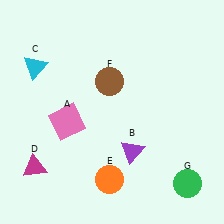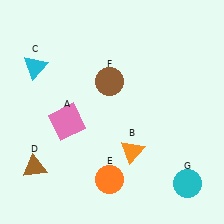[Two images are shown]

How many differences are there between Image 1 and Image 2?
There are 3 differences between the two images.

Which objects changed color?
B changed from purple to orange. D changed from magenta to brown. G changed from green to cyan.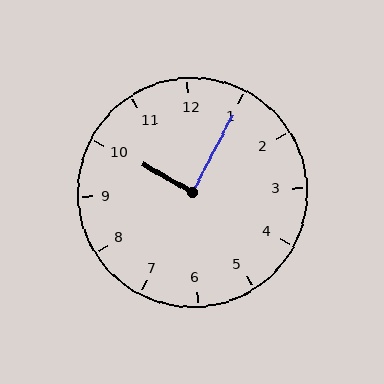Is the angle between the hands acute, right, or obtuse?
It is right.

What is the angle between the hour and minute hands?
Approximately 88 degrees.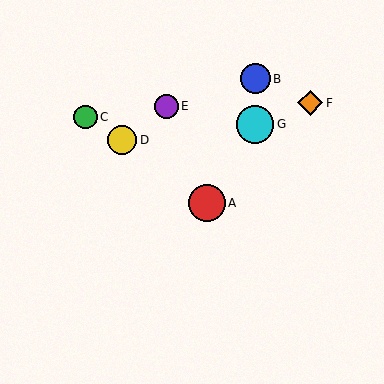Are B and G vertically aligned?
Yes, both are at x≈255.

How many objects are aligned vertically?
2 objects (B, G) are aligned vertically.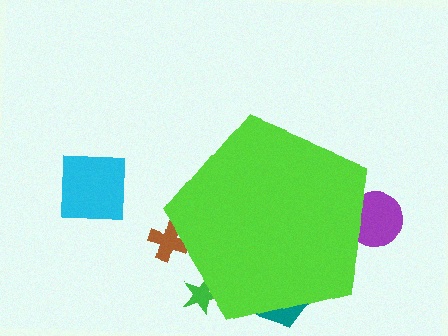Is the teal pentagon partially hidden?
Yes, the teal pentagon is partially hidden behind the lime pentagon.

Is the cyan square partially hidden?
No, the cyan square is fully visible.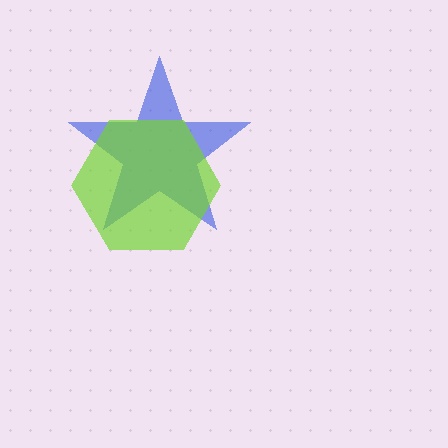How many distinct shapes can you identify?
There are 2 distinct shapes: a blue star, a lime hexagon.